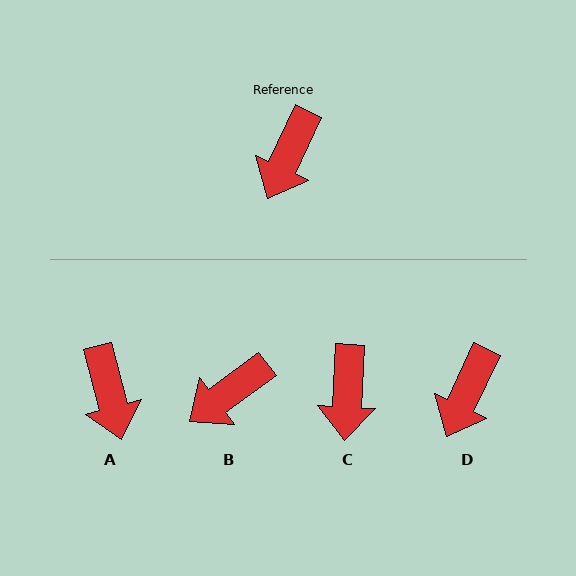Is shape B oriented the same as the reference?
No, it is off by about 29 degrees.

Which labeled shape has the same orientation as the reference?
D.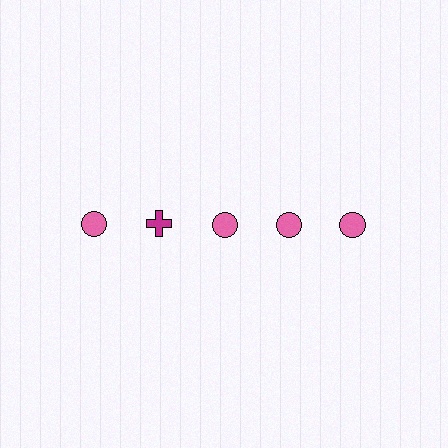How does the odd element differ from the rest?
It differs in both color (magenta instead of pink) and shape (cross instead of circle).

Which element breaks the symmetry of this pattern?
The magenta cross in the top row, second from left column breaks the symmetry. All other shapes are pink circles.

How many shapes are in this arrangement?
There are 5 shapes arranged in a grid pattern.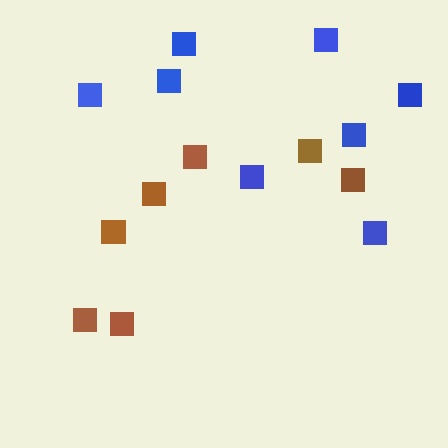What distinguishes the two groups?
There are 2 groups: one group of blue squares (8) and one group of brown squares (7).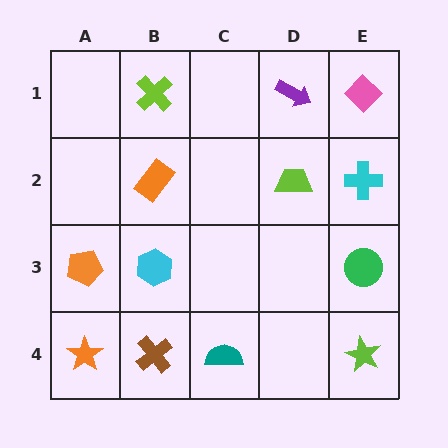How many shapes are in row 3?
3 shapes.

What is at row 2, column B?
An orange rectangle.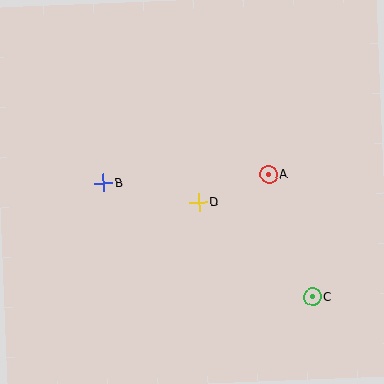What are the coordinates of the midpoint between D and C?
The midpoint between D and C is at (255, 250).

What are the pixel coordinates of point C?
Point C is at (312, 297).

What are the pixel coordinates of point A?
Point A is at (268, 175).